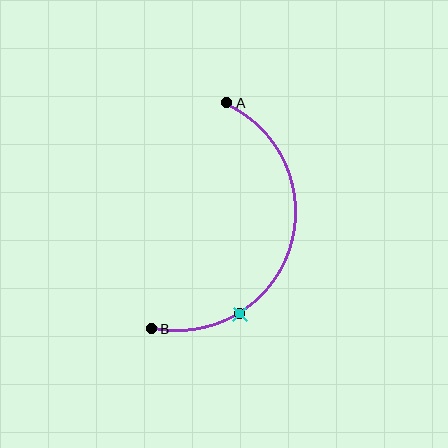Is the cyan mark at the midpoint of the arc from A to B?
No. The cyan mark lies on the arc but is closer to endpoint B. The arc midpoint would be at the point on the curve equidistant along the arc from both A and B.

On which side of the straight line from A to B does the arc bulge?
The arc bulges to the right of the straight line connecting A and B.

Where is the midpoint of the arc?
The arc midpoint is the point on the curve farthest from the straight line joining A and B. It sits to the right of that line.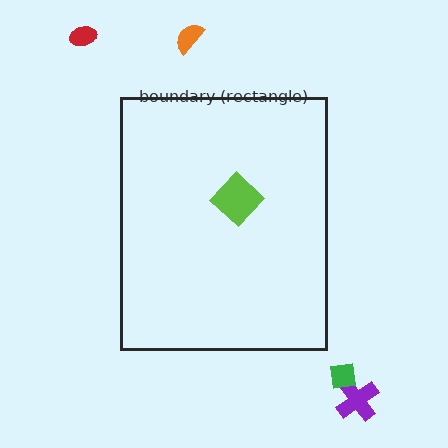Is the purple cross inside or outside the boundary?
Outside.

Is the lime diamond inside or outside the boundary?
Inside.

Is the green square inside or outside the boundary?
Outside.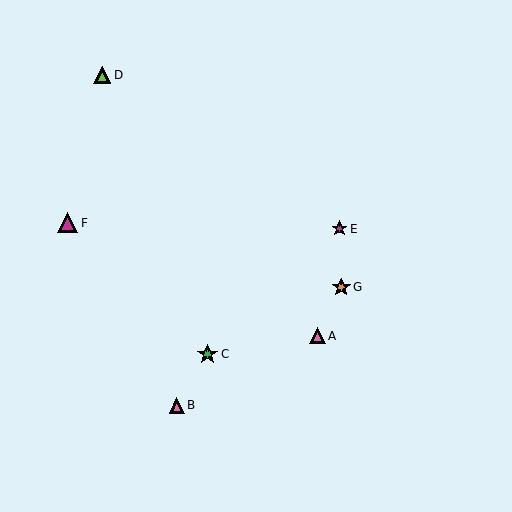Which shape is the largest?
The magenta triangle (labeled F) is the largest.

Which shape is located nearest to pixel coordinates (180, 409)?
The pink triangle (labeled B) at (177, 405) is nearest to that location.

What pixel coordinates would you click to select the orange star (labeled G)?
Click at (341, 287) to select the orange star G.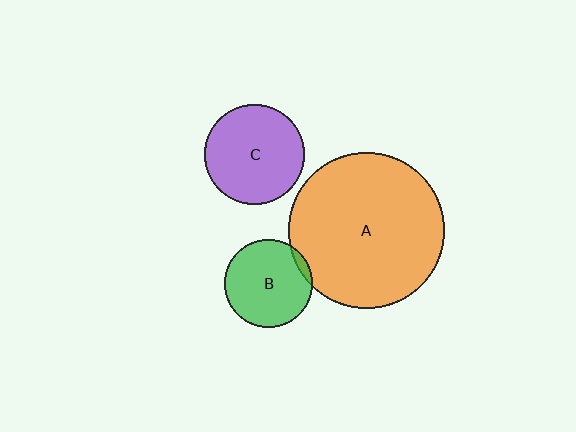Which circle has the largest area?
Circle A (orange).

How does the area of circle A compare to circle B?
Approximately 3.2 times.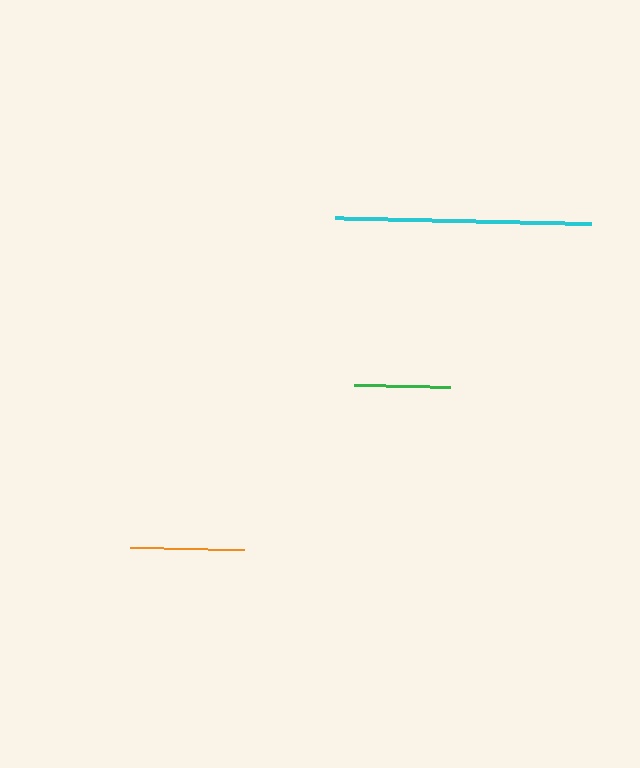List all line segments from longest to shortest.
From longest to shortest: cyan, orange, green.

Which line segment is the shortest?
The green line is the shortest at approximately 96 pixels.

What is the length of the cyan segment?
The cyan segment is approximately 257 pixels long.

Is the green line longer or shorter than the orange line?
The orange line is longer than the green line.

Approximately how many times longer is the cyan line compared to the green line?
The cyan line is approximately 2.7 times the length of the green line.